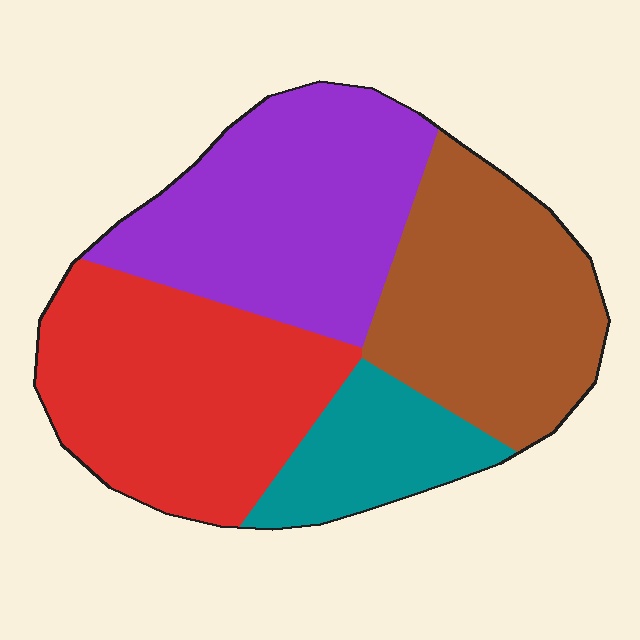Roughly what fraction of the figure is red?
Red covers about 30% of the figure.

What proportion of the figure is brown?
Brown covers roughly 25% of the figure.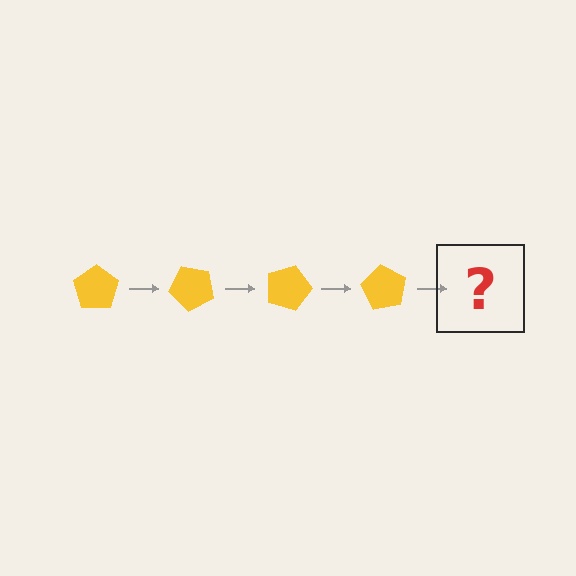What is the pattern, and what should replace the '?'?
The pattern is that the pentagon rotates 45 degrees each step. The '?' should be a yellow pentagon rotated 180 degrees.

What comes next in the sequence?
The next element should be a yellow pentagon rotated 180 degrees.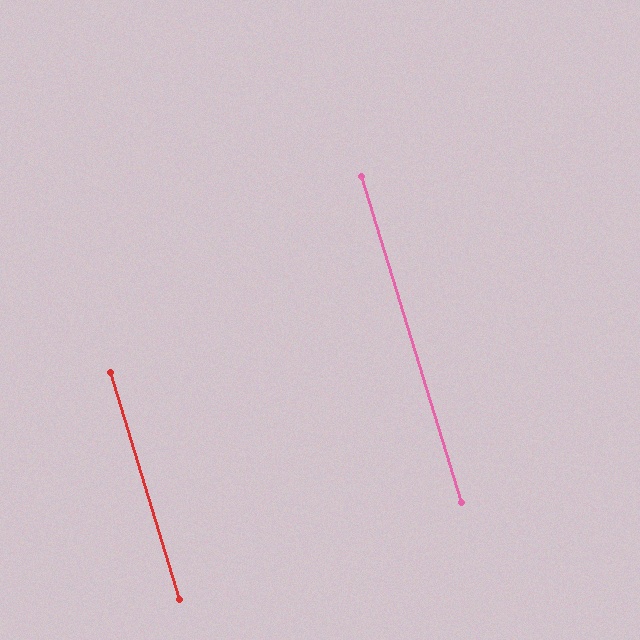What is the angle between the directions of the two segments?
Approximately 0 degrees.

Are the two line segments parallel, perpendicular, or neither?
Parallel — their directions differ by only 0.1°.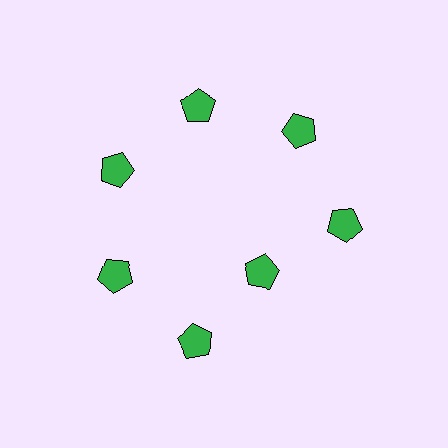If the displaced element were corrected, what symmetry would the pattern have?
It would have 7-fold rotational symmetry — the pattern would map onto itself every 51 degrees.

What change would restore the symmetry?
The symmetry would be restored by moving it outward, back onto the ring so that all 7 pentagons sit at equal angles and equal distance from the center.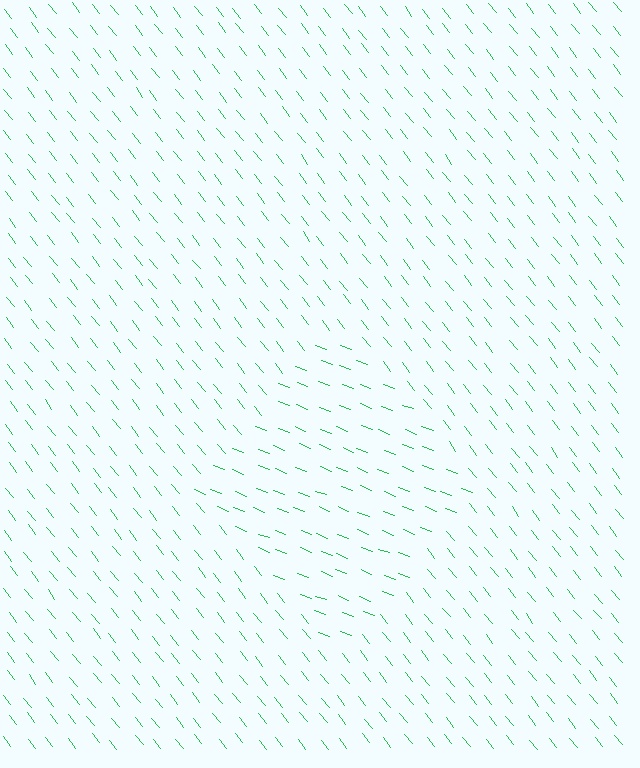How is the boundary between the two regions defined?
The boundary is defined purely by a change in line orientation (approximately 30 degrees difference). All lines are the same color and thickness.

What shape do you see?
I see a diamond.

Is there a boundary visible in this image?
Yes, there is a texture boundary formed by a change in line orientation.